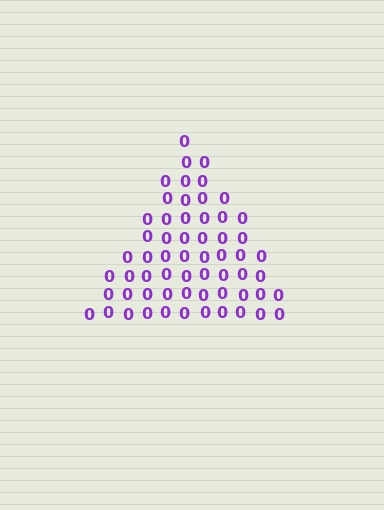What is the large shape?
The large shape is a triangle.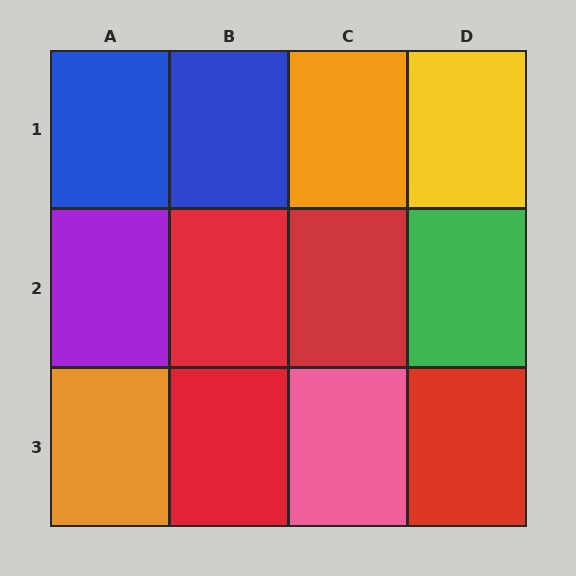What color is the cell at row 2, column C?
Red.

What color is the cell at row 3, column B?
Red.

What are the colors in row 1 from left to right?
Blue, blue, orange, yellow.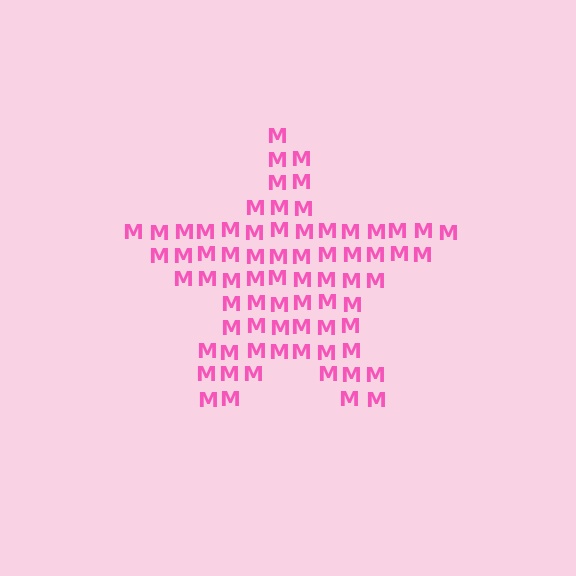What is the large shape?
The large shape is a star.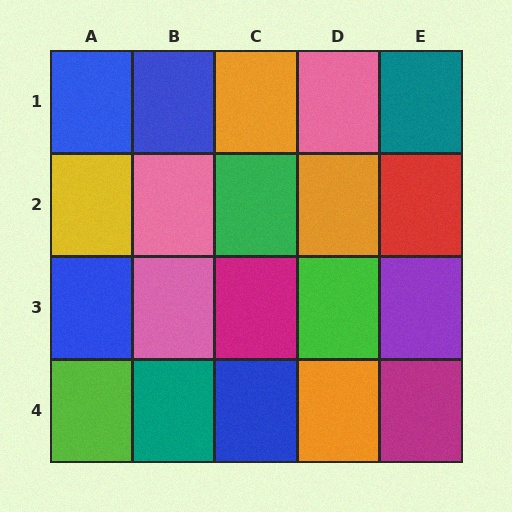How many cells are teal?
2 cells are teal.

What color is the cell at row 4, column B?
Teal.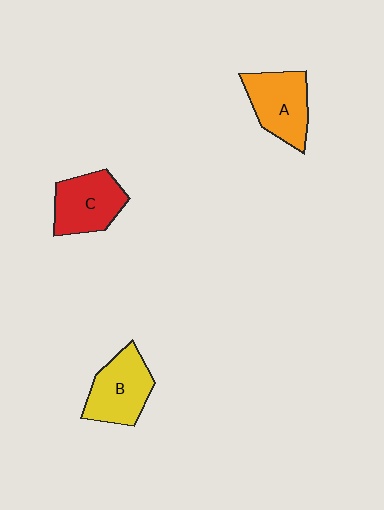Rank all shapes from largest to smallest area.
From largest to smallest: A (orange), B (yellow), C (red).